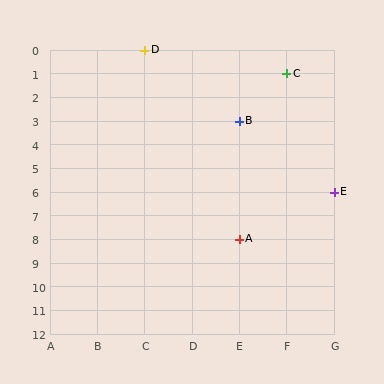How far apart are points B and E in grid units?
Points B and E are 2 columns and 3 rows apart (about 3.6 grid units diagonally).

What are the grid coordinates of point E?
Point E is at grid coordinates (G, 6).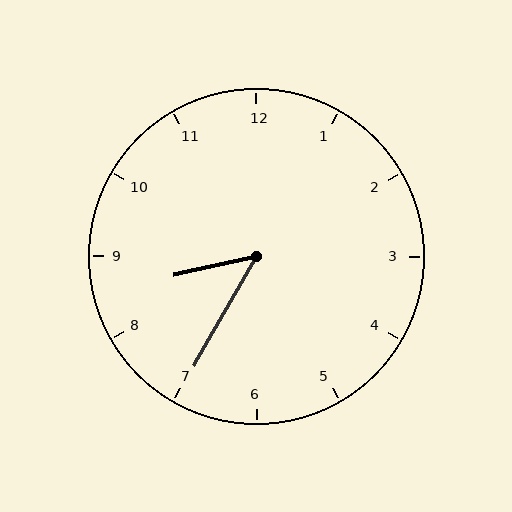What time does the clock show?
8:35.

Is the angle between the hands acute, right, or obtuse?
It is acute.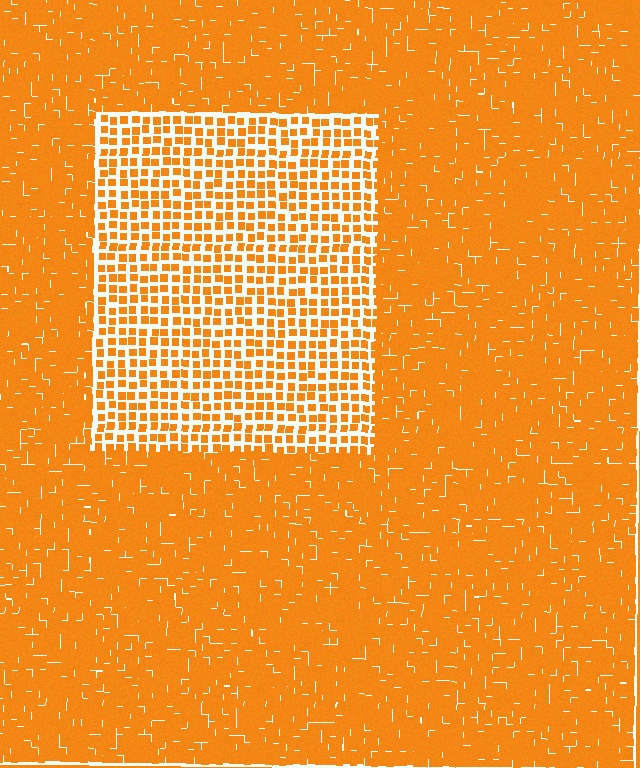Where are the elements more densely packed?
The elements are more densely packed outside the rectangle boundary.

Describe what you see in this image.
The image contains small orange elements arranged at two different densities. A rectangle-shaped region is visible where the elements are less densely packed than the surrounding area.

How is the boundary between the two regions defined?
The boundary is defined by a change in element density (approximately 2.2x ratio). All elements are the same color, size, and shape.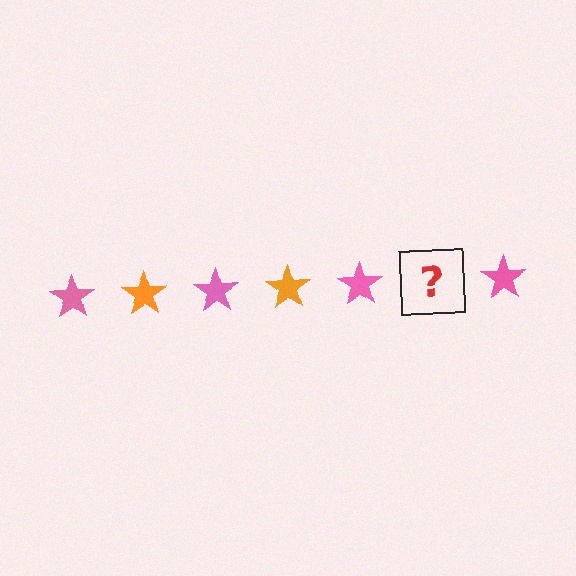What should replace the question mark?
The question mark should be replaced with an orange star.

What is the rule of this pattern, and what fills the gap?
The rule is that the pattern cycles through pink, orange stars. The gap should be filled with an orange star.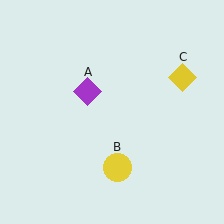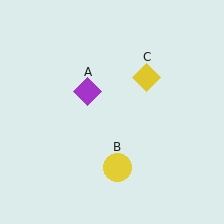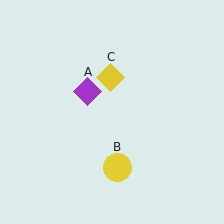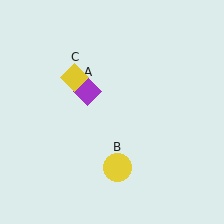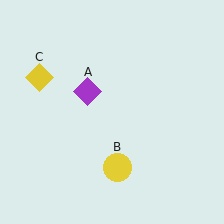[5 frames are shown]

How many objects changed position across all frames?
1 object changed position: yellow diamond (object C).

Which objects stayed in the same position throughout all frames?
Purple diamond (object A) and yellow circle (object B) remained stationary.